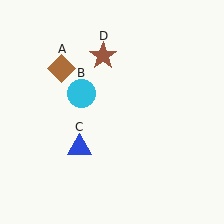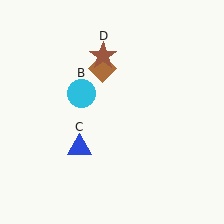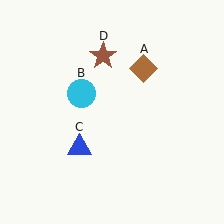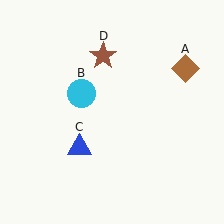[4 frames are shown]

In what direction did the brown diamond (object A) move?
The brown diamond (object A) moved right.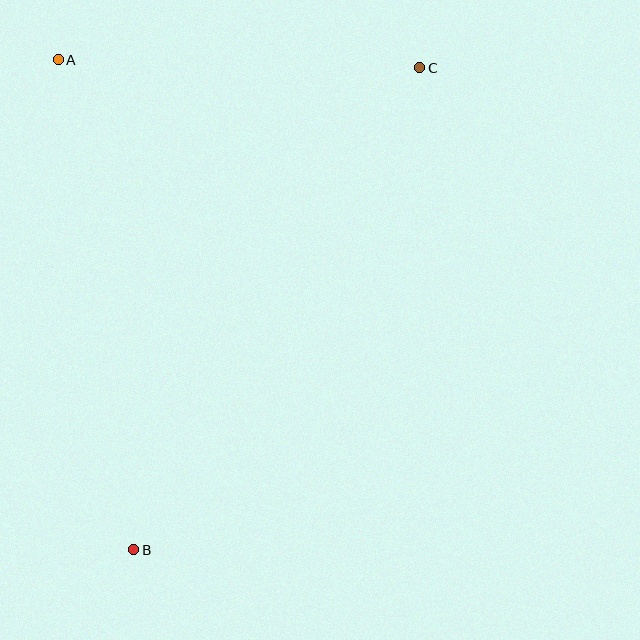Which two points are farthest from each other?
Points B and C are farthest from each other.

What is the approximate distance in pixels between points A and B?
The distance between A and B is approximately 495 pixels.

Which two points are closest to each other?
Points A and C are closest to each other.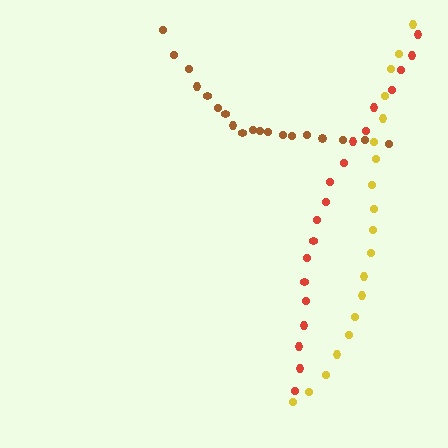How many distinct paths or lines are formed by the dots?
There are 3 distinct paths.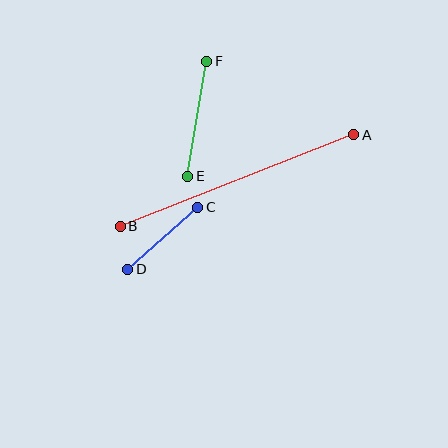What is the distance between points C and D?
The distance is approximately 94 pixels.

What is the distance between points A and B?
The distance is approximately 251 pixels.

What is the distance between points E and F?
The distance is approximately 116 pixels.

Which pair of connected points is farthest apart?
Points A and B are farthest apart.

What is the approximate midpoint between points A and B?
The midpoint is at approximately (237, 180) pixels.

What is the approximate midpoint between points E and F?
The midpoint is at approximately (197, 119) pixels.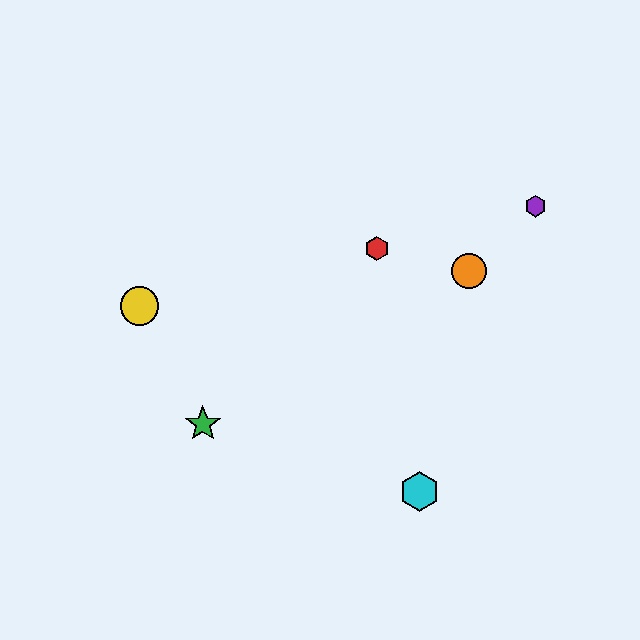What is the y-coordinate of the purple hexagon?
The purple hexagon is at y≈206.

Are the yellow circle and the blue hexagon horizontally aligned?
Yes, both are at y≈306.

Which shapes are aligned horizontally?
The blue hexagon, the yellow circle are aligned horizontally.